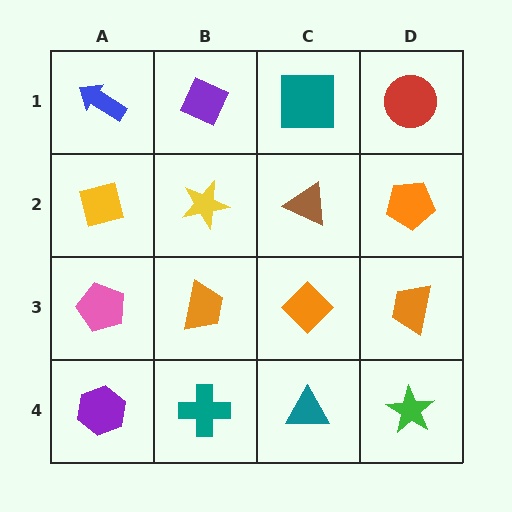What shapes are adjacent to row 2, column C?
A teal square (row 1, column C), an orange diamond (row 3, column C), a yellow star (row 2, column B), an orange pentagon (row 2, column D).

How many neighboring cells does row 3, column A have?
3.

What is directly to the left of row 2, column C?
A yellow star.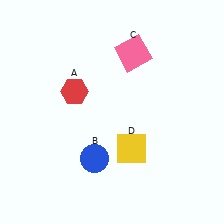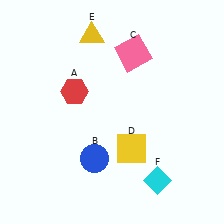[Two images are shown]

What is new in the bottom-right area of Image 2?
A cyan diamond (F) was added in the bottom-right area of Image 2.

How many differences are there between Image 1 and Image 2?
There are 2 differences between the two images.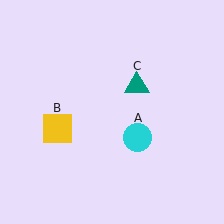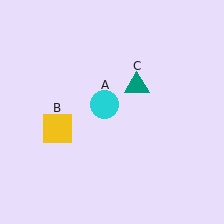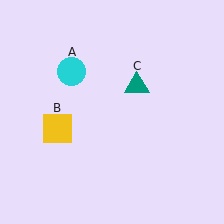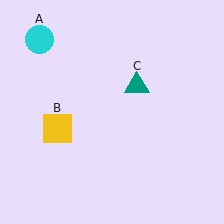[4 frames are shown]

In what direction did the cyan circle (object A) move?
The cyan circle (object A) moved up and to the left.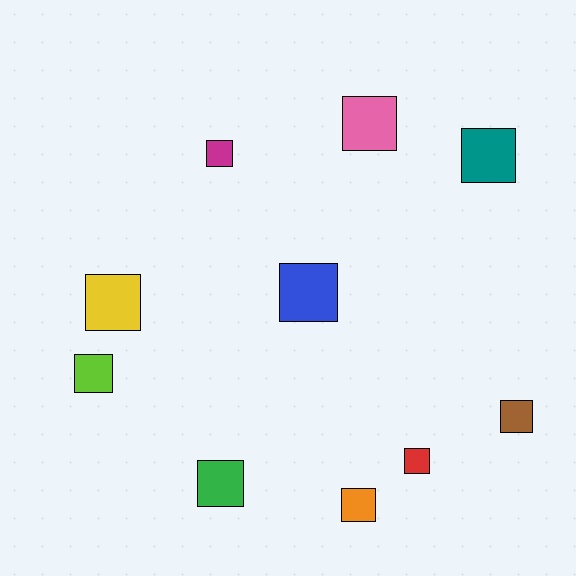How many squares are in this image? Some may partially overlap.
There are 10 squares.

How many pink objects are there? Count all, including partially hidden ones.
There is 1 pink object.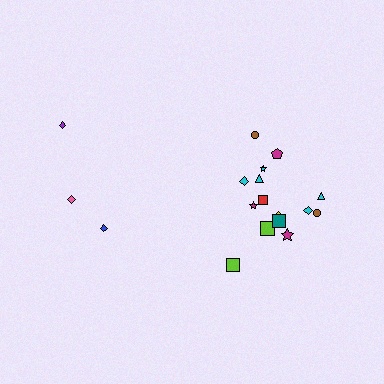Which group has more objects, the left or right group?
The right group.